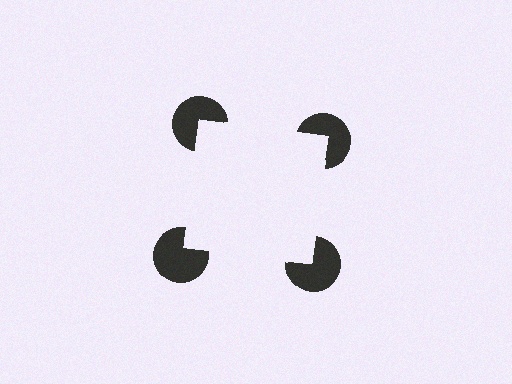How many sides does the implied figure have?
4 sides.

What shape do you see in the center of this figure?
An illusory square — its edges are inferred from the aligned wedge cuts in the pac-man discs, not physically drawn.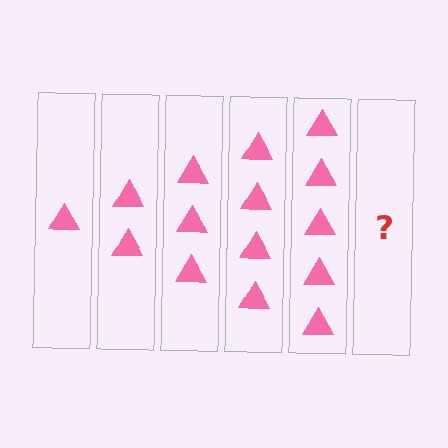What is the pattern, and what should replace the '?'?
The pattern is that each step adds one more triangle. The '?' should be 6 triangles.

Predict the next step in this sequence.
The next step is 6 triangles.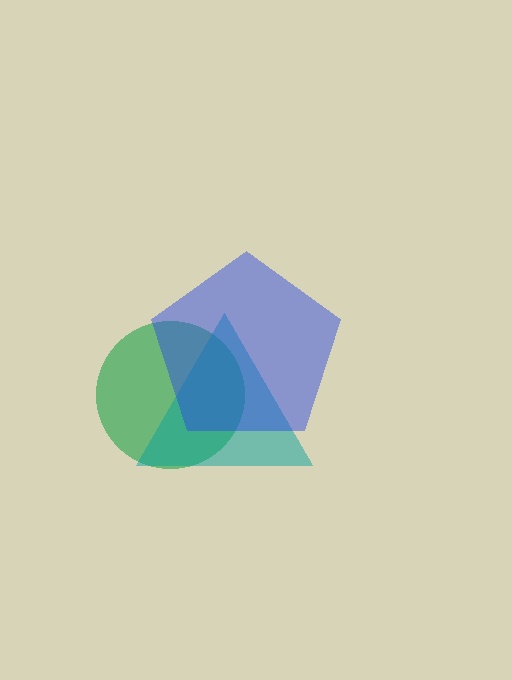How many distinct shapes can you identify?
There are 3 distinct shapes: a green circle, a teal triangle, a blue pentagon.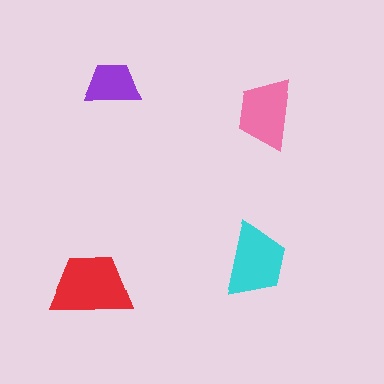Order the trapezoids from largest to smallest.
the red one, the cyan one, the pink one, the purple one.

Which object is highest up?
The purple trapezoid is topmost.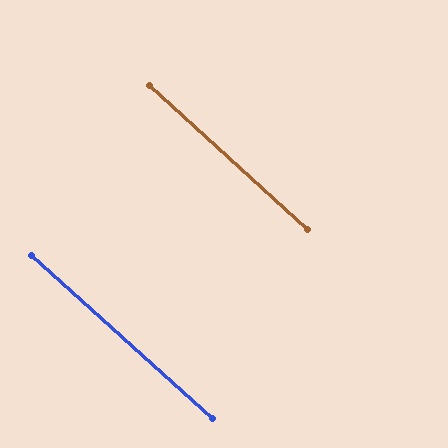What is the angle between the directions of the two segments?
Approximately 0 degrees.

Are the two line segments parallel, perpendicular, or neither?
Parallel — their directions differ by only 0.4°.